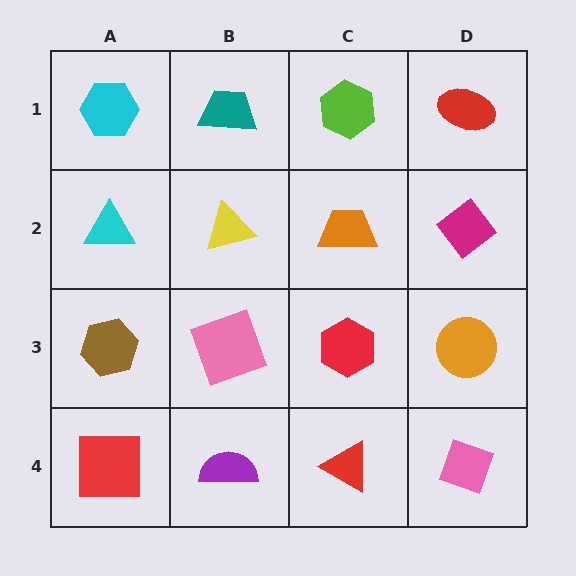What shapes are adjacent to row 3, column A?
A cyan triangle (row 2, column A), a red square (row 4, column A), a pink square (row 3, column B).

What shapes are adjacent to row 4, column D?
An orange circle (row 3, column D), a red triangle (row 4, column C).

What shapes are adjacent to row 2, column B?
A teal trapezoid (row 1, column B), a pink square (row 3, column B), a cyan triangle (row 2, column A), an orange trapezoid (row 2, column C).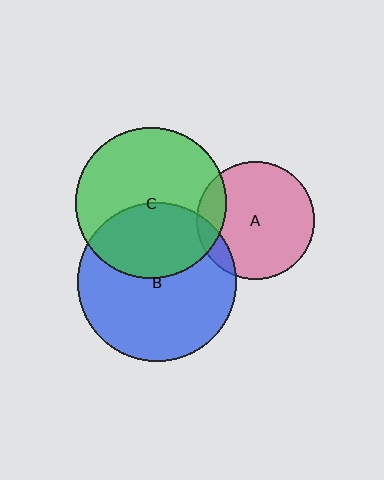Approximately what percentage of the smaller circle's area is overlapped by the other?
Approximately 15%.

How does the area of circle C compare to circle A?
Approximately 1.7 times.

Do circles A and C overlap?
Yes.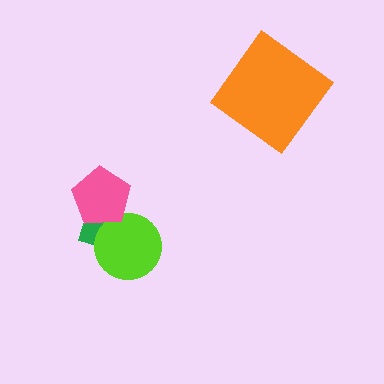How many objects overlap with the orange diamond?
0 objects overlap with the orange diamond.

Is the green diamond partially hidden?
Yes, it is partially covered by another shape.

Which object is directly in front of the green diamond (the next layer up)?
The lime circle is directly in front of the green diamond.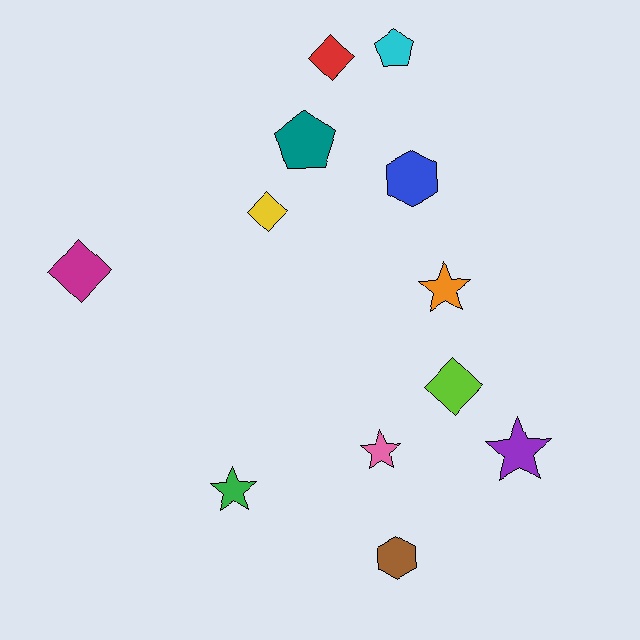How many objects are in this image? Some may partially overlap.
There are 12 objects.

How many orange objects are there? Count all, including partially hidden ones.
There is 1 orange object.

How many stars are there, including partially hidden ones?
There are 4 stars.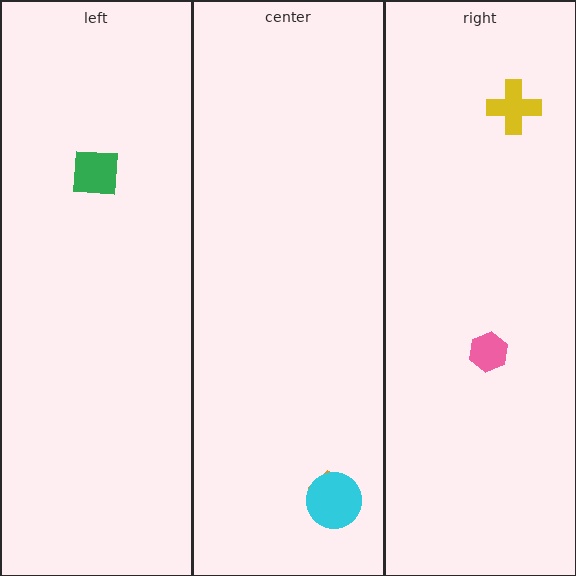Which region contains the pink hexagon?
The right region.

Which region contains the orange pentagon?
The center region.